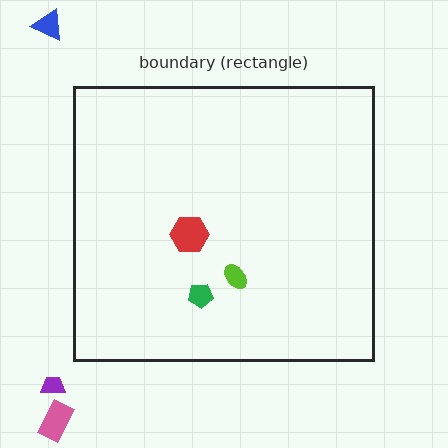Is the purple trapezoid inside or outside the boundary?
Outside.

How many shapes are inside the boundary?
3 inside, 3 outside.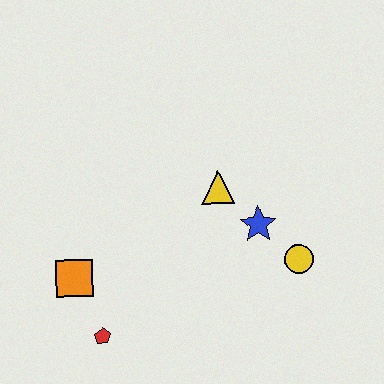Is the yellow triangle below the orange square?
No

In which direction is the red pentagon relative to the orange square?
The red pentagon is below the orange square.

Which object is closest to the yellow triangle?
The blue star is closest to the yellow triangle.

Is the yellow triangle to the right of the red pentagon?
Yes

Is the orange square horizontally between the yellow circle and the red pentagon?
No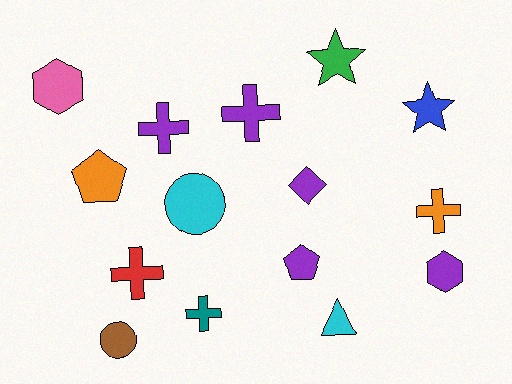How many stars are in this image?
There are 2 stars.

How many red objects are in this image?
There is 1 red object.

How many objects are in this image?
There are 15 objects.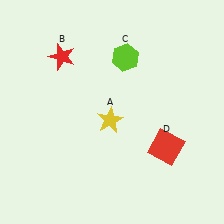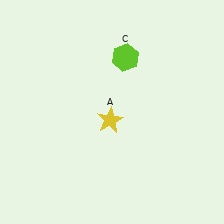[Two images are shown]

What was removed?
The red square (D), the red star (B) were removed in Image 2.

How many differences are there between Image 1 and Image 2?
There are 2 differences between the two images.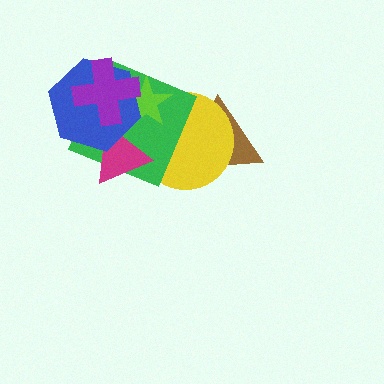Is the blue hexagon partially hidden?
Yes, it is partially covered by another shape.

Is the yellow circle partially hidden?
Yes, it is partially covered by another shape.